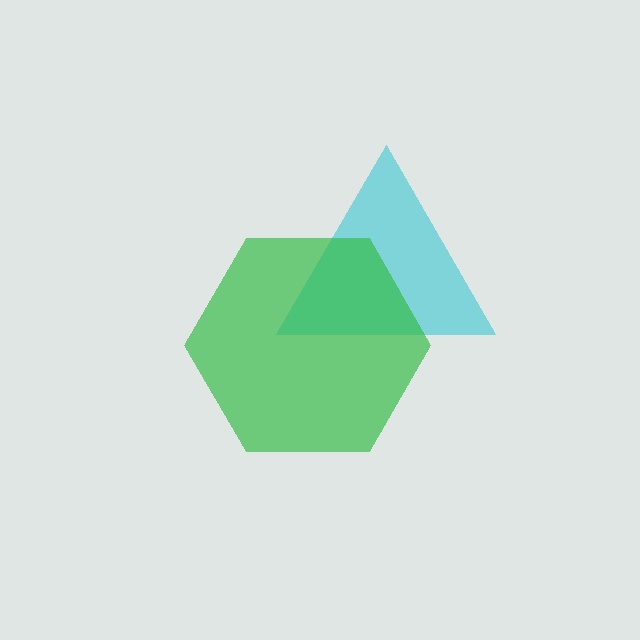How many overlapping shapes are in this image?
There are 2 overlapping shapes in the image.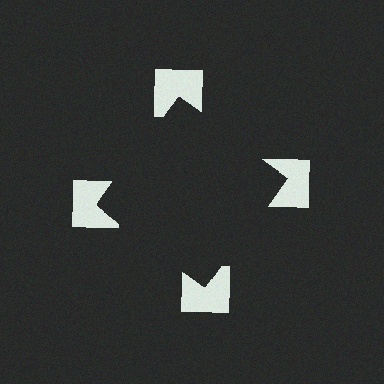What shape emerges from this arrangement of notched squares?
An illusory square — its edges are inferred from the aligned wedge cuts in the notched squares, not physically drawn.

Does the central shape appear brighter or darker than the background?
It typically appears slightly darker than the background, even though no actual brightness change is drawn.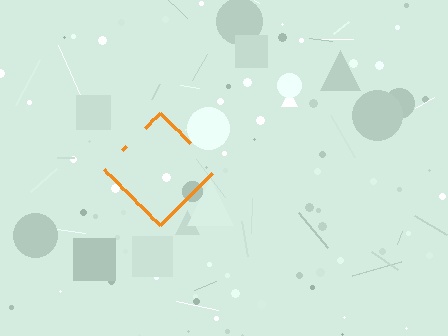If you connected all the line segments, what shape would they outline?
They would outline a diamond.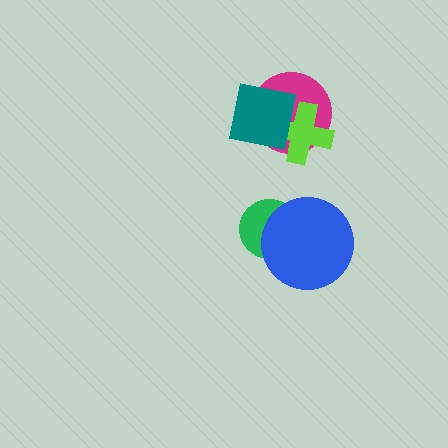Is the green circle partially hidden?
Yes, it is partially covered by another shape.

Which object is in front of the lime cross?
The teal square is in front of the lime cross.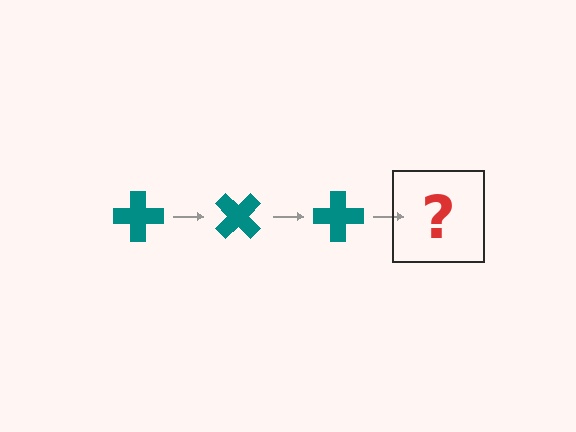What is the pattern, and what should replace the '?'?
The pattern is that the cross rotates 45 degrees each step. The '?' should be a teal cross rotated 135 degrees.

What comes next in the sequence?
The next element should be a teal cross rotated 135 degrees.